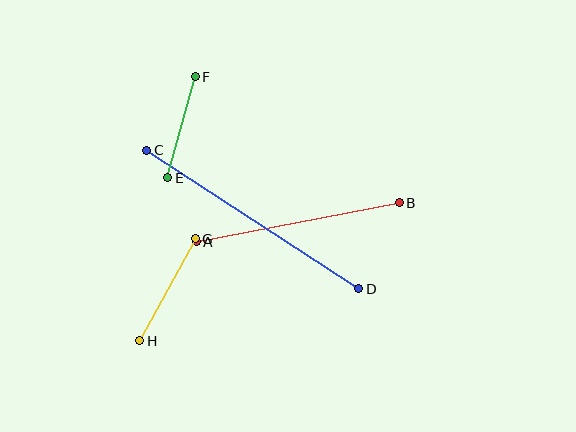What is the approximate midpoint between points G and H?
The midpoint is at approximately (167, 290) pixels.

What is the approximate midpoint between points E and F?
The midpoint is at approximately (182, 127) pixels.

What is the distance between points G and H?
The distance is approximately 116 pixels.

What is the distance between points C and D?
The distance is approximately 253 pixels.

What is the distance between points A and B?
The distance is approximately 206 pixels.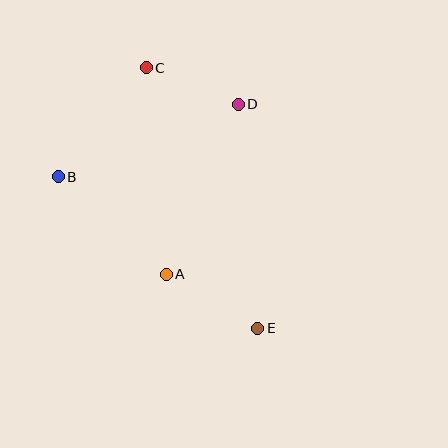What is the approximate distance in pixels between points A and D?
The distance between A and D is approximately 184 pixels.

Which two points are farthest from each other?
Points C and E are farthest from each other.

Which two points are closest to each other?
Points C and D are closest to each other.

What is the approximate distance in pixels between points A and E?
The distance between A and E is approximately 107 pixels.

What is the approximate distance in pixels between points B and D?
The distance between B and D is approximately 194 pixels.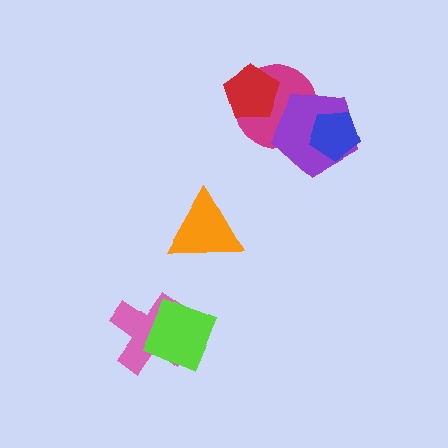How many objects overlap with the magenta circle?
2 objects overlap with the magenta circle.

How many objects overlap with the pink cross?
1 object overlaps with the pink cross.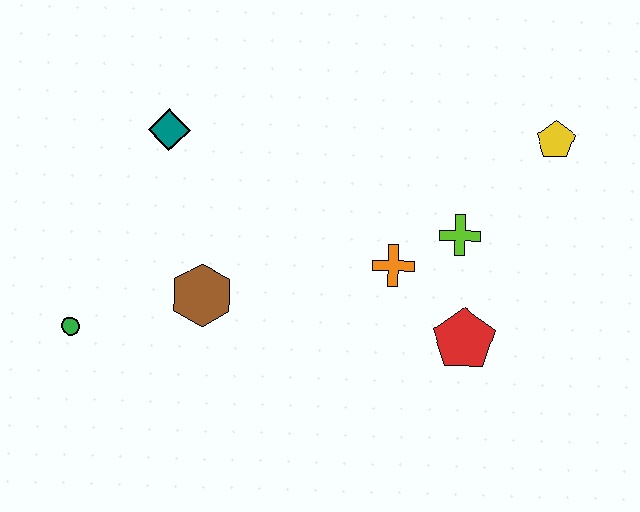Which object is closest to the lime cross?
The orange cross is closest to the lime cross.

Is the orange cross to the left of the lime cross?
Yes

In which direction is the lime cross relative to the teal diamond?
The lime cross is to the right of the teal diamond.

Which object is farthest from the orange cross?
The green circle is farthest from the orange cross.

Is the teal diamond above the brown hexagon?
Yes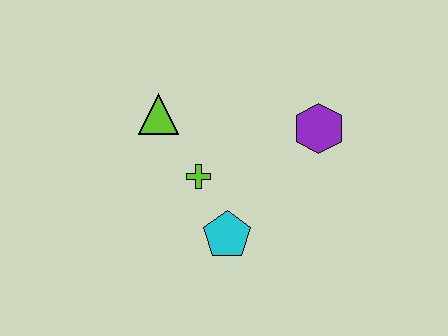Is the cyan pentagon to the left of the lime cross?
No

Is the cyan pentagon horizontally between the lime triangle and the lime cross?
No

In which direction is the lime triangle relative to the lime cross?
The lime triangle is above the lime cross.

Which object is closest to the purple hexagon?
The lime cross is closest to the purple hexagon.